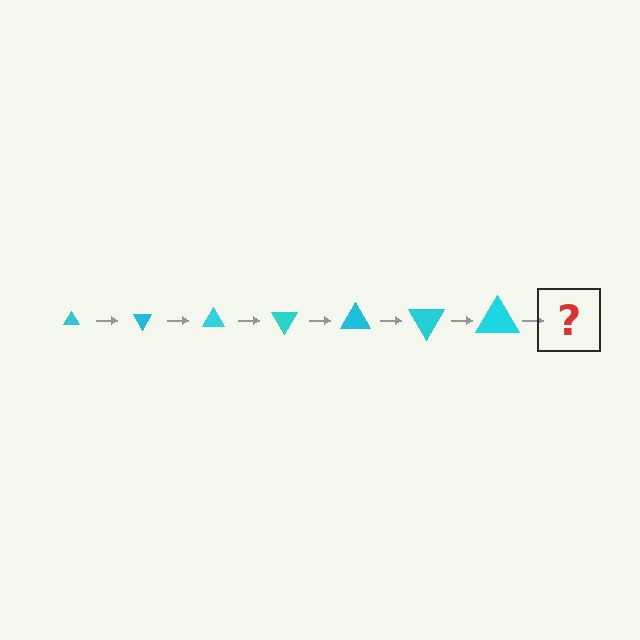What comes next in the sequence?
The next element should be a triangle, larger than the previous one and rotated 420 degrees from the start.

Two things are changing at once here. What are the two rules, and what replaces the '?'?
The two rules are that the triangle grows larger each step and it rotates 60 degrees each step. The '?' should be a triangle, larger than the previous one and rotated 420 degrees from the start.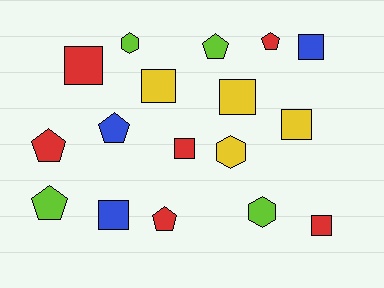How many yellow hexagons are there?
There is 1 yellow hexagon.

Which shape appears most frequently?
Square, with 8 objects.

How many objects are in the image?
There are 17 objects.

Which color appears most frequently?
Red, with 6 objects.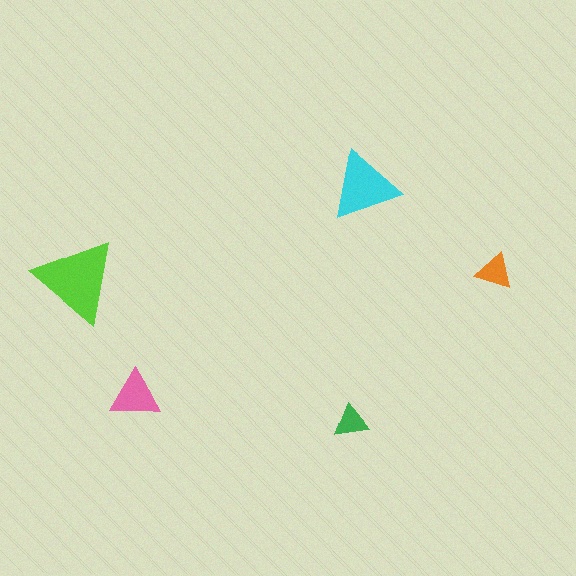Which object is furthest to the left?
The lime triangle is leftmost.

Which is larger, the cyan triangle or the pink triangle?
The cyan one.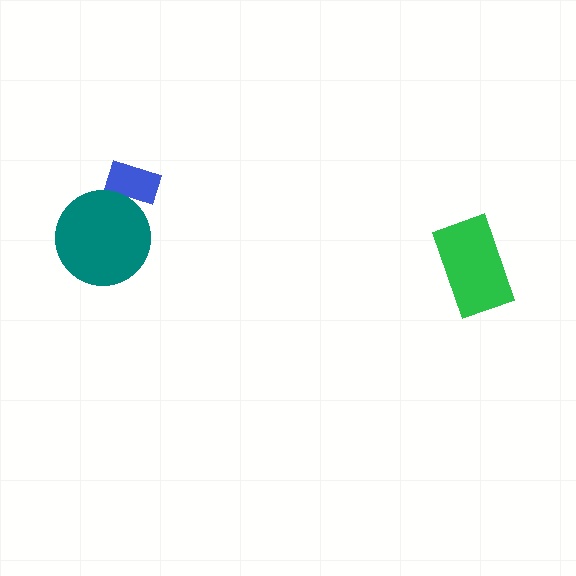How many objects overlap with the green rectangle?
0 objects overlap with the green rectangle.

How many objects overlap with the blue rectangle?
1 object overlaps with the blue rectangle.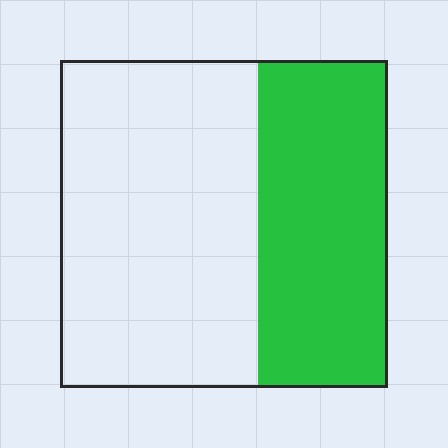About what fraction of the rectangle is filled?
About two fifths (2/5).